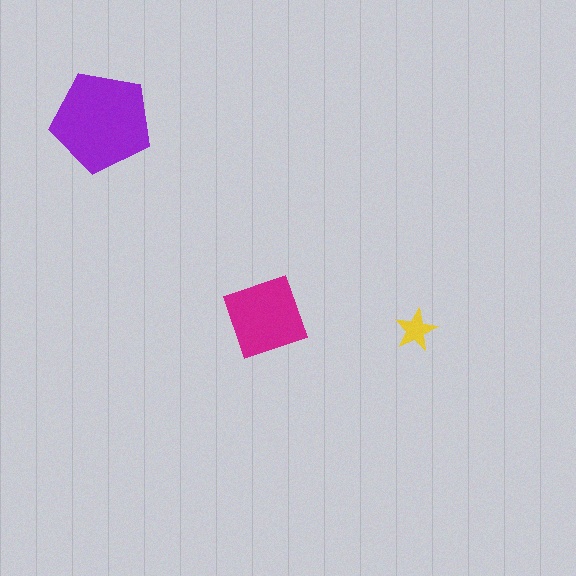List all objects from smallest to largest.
The yellow star, the magenta square, the purple pentagon.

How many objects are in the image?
There are 3 objects in the image.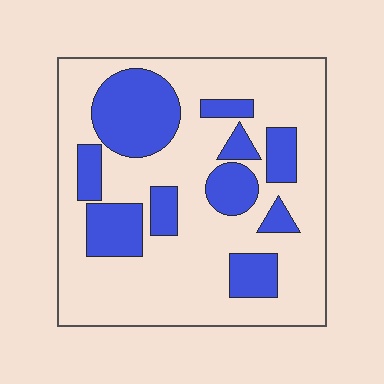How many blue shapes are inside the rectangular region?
10.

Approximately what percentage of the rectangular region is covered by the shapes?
Approximately 30%.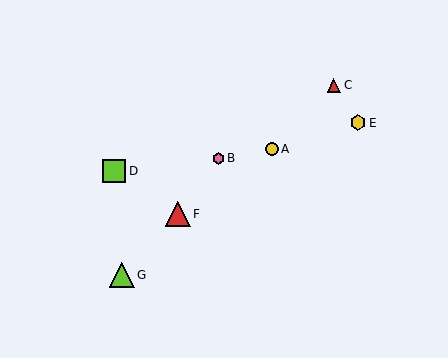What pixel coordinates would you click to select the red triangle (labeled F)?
Click at (178, 214) to select the red triangle F.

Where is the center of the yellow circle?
The center of the yellow circle is at (272, 149).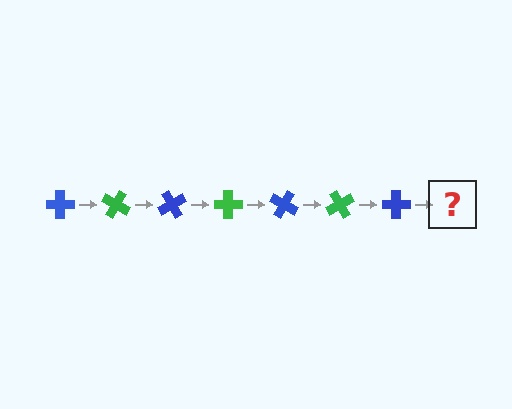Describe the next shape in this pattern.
It should be a green cross, rotated 210 degrees from the start.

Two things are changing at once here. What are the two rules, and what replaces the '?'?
The two rules are that it rotates 30 degrees each step and the color cycles through blue and green. The '?' should be a green cross, rotated 210 degrees from the start.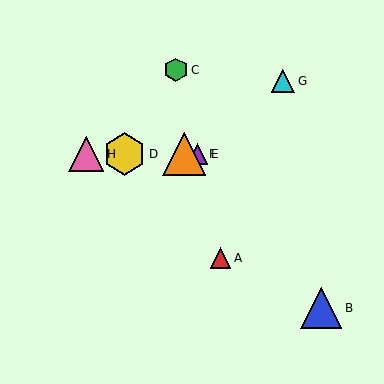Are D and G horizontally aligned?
No, D is at y≈154 and G is at y≈81.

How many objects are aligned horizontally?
4 objects (D, E, F, H) are aligned horizontally.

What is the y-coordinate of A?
Object A is at y≈258.